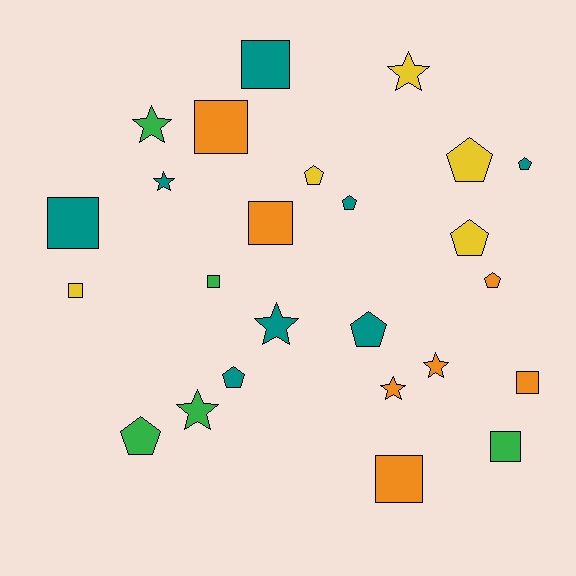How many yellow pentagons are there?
There are 3 yellow pentagons.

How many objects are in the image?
There are 25 objects.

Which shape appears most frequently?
Square, with 9 objects.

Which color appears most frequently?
Teal, with 8 objects.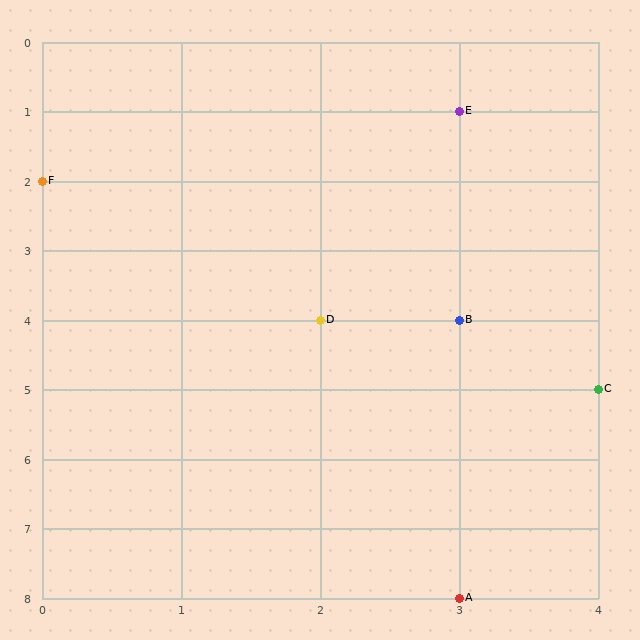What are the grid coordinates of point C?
Point C is at grid coordinates (4, 5).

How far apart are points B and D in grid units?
Points B and D are 1 column apart.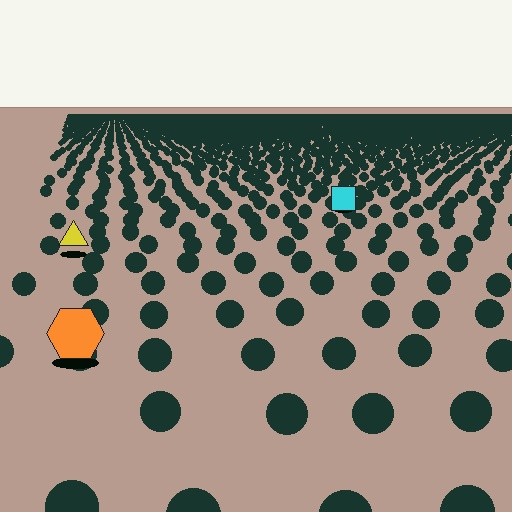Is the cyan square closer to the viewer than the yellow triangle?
No. The yellow triangle is closer — you can tell from the texture gradient: the ground texture is coarser near it.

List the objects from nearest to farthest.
From nearest to farthest: the orange hexagon, the yellow triangle, the cyan square.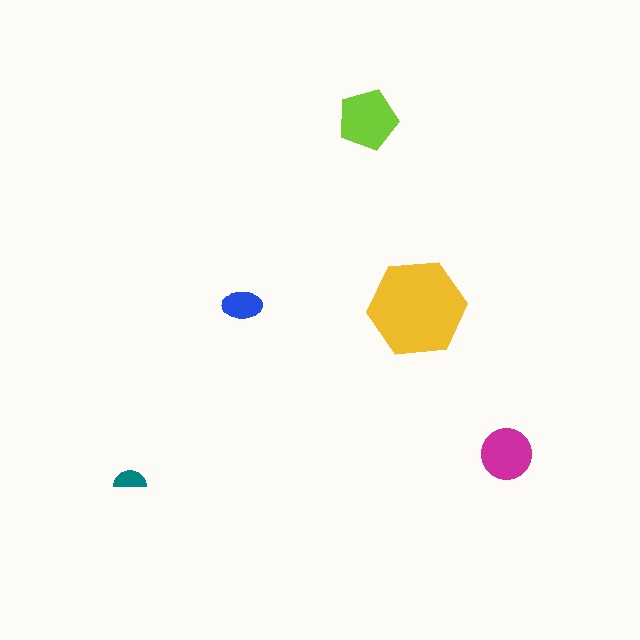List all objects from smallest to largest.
The teal semicircle, the blue ellipse, the magenta circle, the lime pentagon, the yellow hexagon.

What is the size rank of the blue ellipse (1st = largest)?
4th.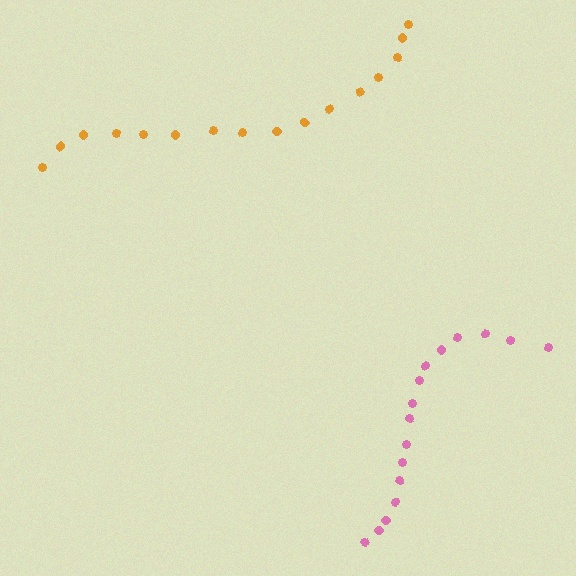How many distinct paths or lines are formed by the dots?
There are 2 distinct paths.